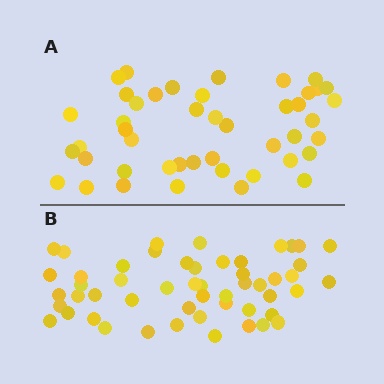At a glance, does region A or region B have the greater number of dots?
Region B (the bottom region) has more dots.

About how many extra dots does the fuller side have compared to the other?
Region B has roughly 8 or so more dots than region A.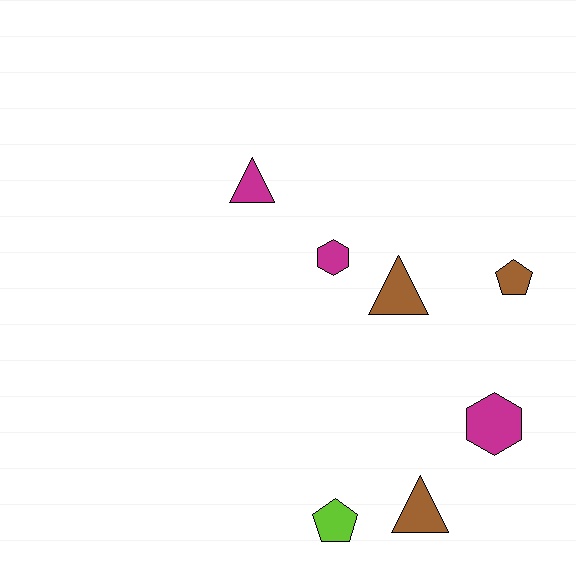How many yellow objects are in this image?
There are no yellow objects.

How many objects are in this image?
There are 7 objects.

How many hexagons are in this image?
There are 2 hexagons.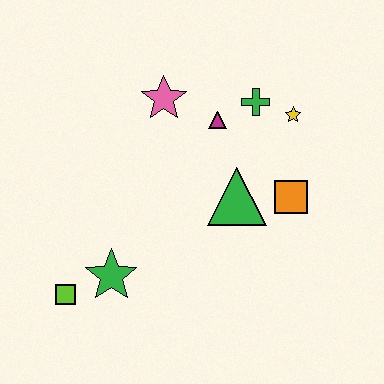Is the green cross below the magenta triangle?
No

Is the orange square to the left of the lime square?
No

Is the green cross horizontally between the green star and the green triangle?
No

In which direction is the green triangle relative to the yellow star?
The green triangle is below the yellow star.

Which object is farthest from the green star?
The yellow star is farthest from the green star.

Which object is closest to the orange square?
The green triangle is closest to the orange square.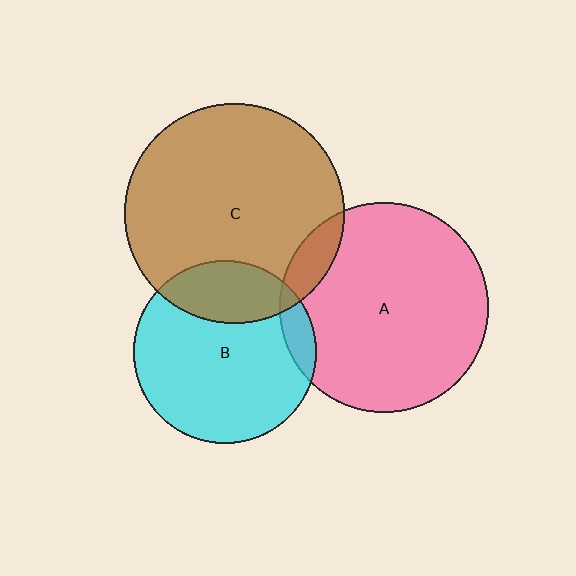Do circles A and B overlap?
Yes.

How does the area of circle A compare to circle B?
Approximately 1.3 times.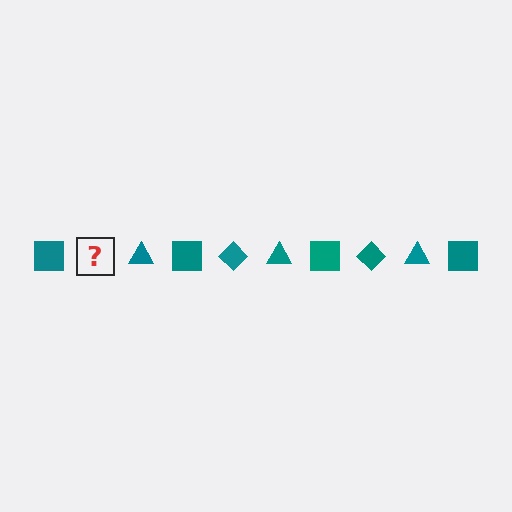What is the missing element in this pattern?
The missing element is a teal diamond.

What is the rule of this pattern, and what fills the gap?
The rule is that the pattern cycles through square, diamond, triangle shapes in teal. The gap should be filled with a teal diamond.